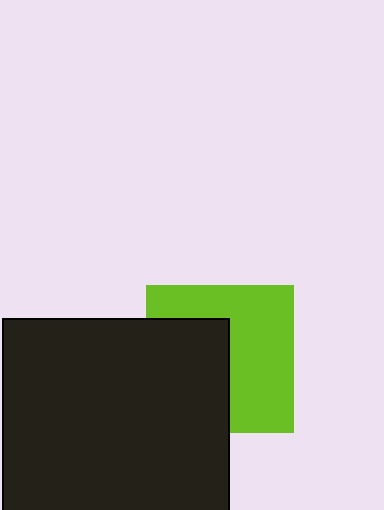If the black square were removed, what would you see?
You would see the complete lime square.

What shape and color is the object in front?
The object in front is a black square.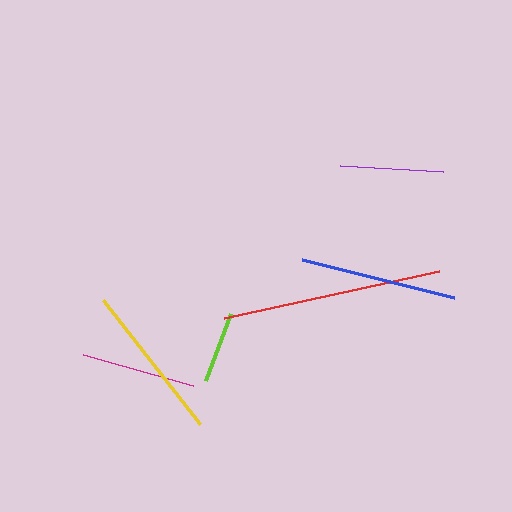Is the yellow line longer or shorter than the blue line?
The yellow line is longer than the blue line.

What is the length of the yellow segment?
The yellow segment is approximately 157 pixels long.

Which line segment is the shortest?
The lime line is the shortest at approximately 71 pixels.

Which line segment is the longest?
The red line is the longest at approximately 220 pixels.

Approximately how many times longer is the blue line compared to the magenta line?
The blue line is approximately 1.4 times the length of the magenta line.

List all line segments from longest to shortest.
From longest to shortest: red, yellow, blue, magenta, purple, lime.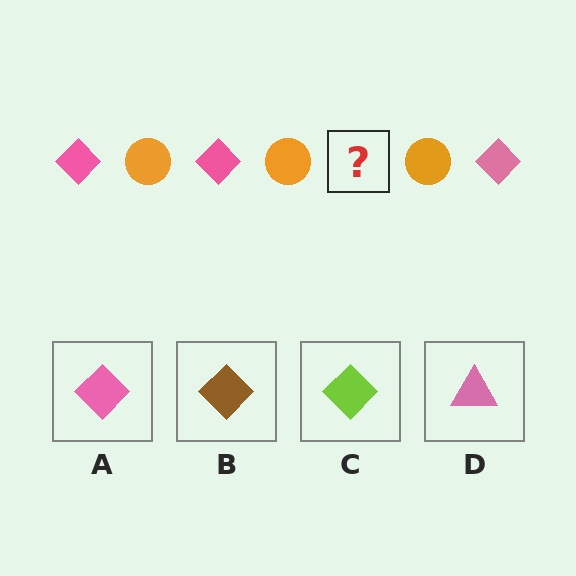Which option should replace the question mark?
Option A.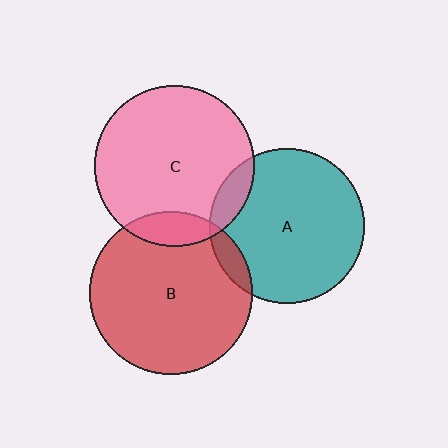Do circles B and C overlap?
Yes.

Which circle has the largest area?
Circle B (red).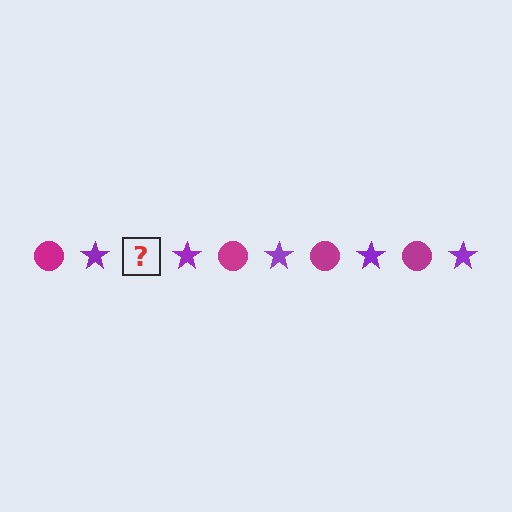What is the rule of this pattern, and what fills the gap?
The rule is that the pattern alternates between magenta circle and purple star. The gap should be filled with a magenta circle.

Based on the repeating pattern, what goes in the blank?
The blank should be a magenta circle.